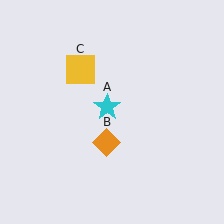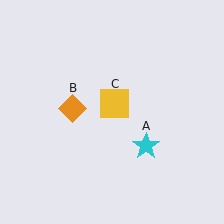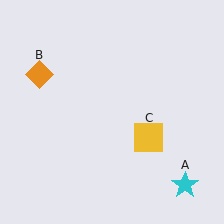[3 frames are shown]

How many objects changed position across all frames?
3 objects changed position: cyan star (object A), orange diamond (object B), yellow square (object C).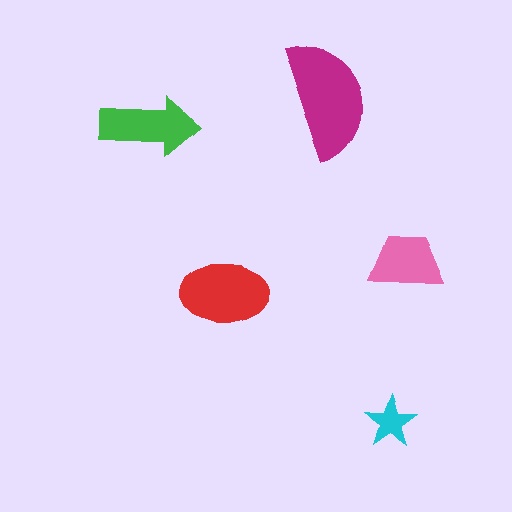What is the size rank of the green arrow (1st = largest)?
3rd.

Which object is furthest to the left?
The green arrow is leftmost.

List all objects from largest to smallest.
The magenta semicircle, the red ellipse, the green arrow, the pink trapezoid, the cyan star.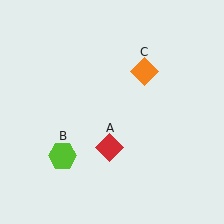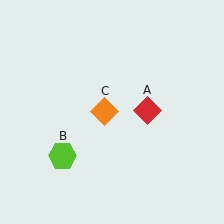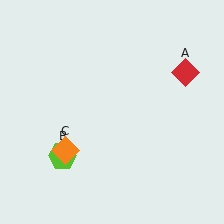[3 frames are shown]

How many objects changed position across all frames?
2 objects changed position: red diamond (object A), orange diamond (object C).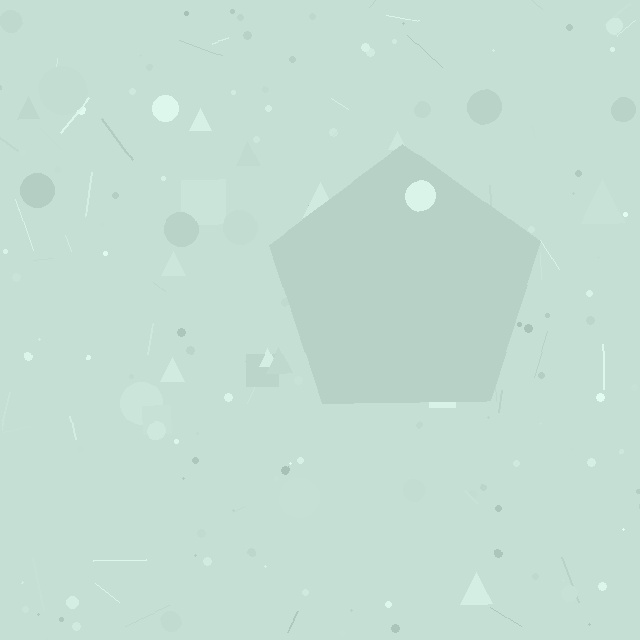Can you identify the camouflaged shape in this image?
The camouflaged shape is a pentagon.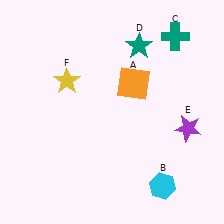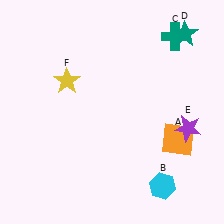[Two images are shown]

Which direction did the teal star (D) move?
The teal star (D) moved right.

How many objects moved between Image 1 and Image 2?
2 objects moved between the two images.